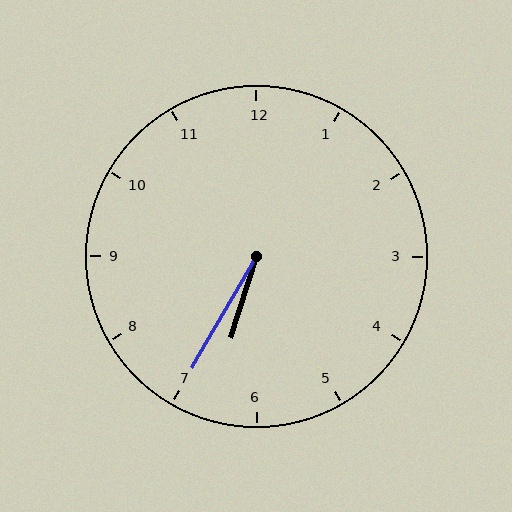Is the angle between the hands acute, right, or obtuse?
It is acute.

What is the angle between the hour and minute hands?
Approximately 12 degrees.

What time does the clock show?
6:35.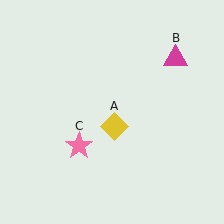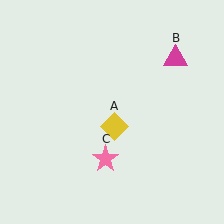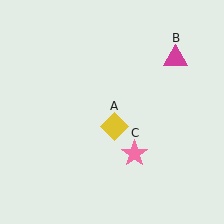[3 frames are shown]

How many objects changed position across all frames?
1 object changed position: pink star (object C).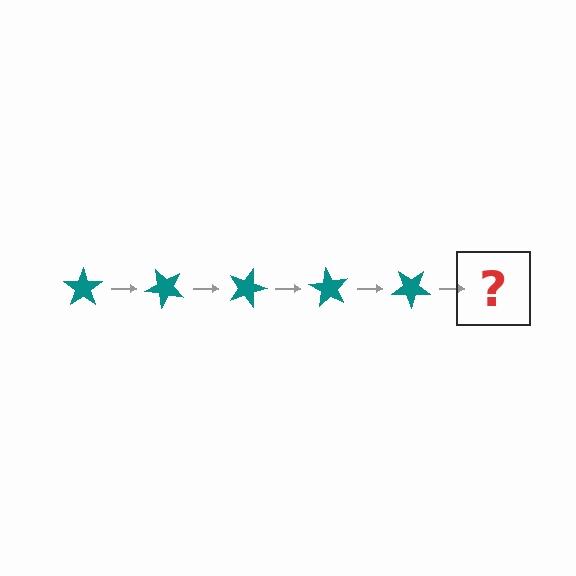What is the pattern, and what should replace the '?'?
The pattern is that the star rotates 45 degrees each step. The '?' should be a teal star rotated 225 degrees.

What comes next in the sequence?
The next element should be a teal star rotated 225 degrees.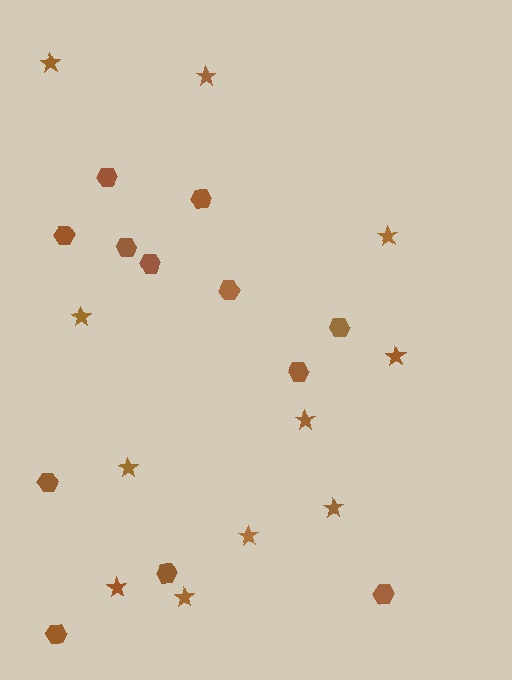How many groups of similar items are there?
There are 2 groups: one group of stars (11) and one group of hexagons (12).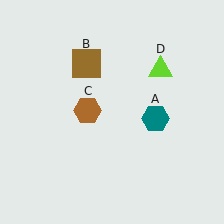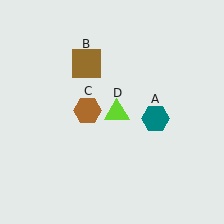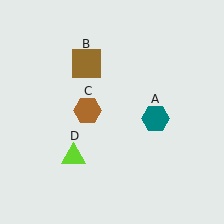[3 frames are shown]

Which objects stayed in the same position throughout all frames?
Teal hexagon (object A) and brown square (object B) and brown hexagon (object C) remained stationary.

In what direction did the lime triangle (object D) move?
The lime triangle (object D) moved down and to the left.